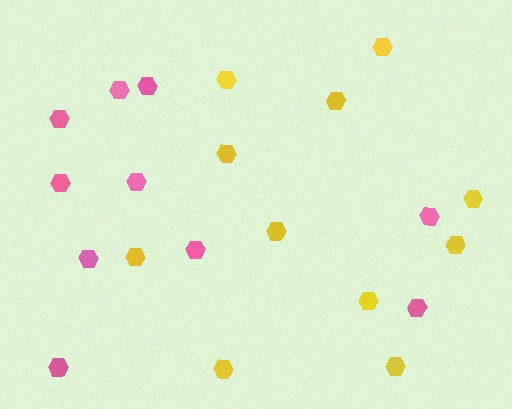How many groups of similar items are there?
There are 2 groups: one group of yellow hexagons (11) and one group of pink hexagons (10).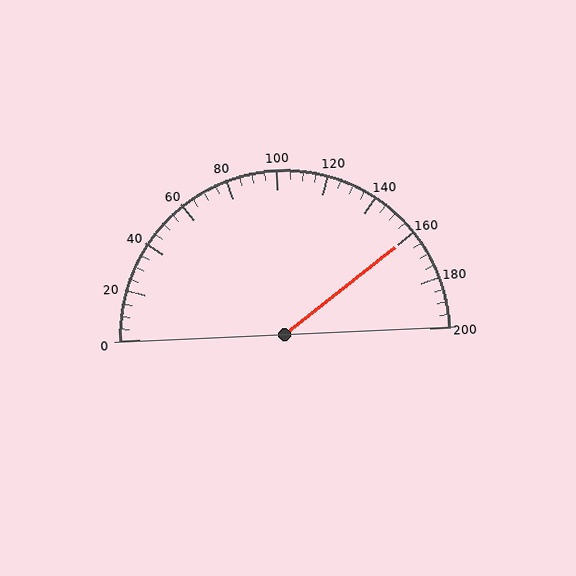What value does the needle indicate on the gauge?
The needle indicates approximately 160.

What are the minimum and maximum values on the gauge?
The gauge ranges from 0 to 200.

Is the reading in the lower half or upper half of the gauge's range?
The reading is in the upper half of the range (0 to 200).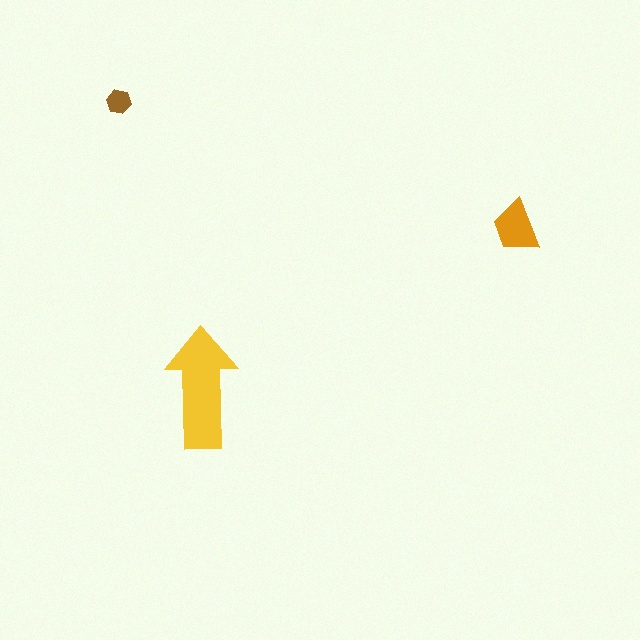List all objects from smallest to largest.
The brown hexagon, the orange trapezoid, the yellow arrow.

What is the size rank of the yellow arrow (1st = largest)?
1st.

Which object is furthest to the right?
The orange trapezoid is rightmost.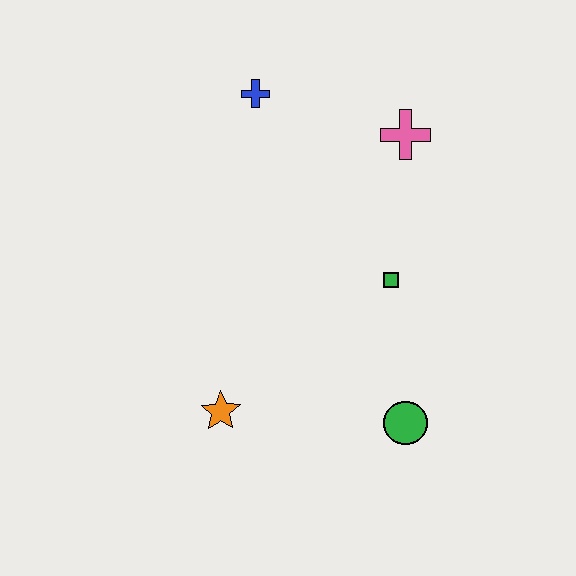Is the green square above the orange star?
Yes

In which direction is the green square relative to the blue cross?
The green square is below the blue cross.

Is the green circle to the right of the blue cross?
Yes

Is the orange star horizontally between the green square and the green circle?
No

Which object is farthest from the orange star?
The pink cross is farthest from the orange star.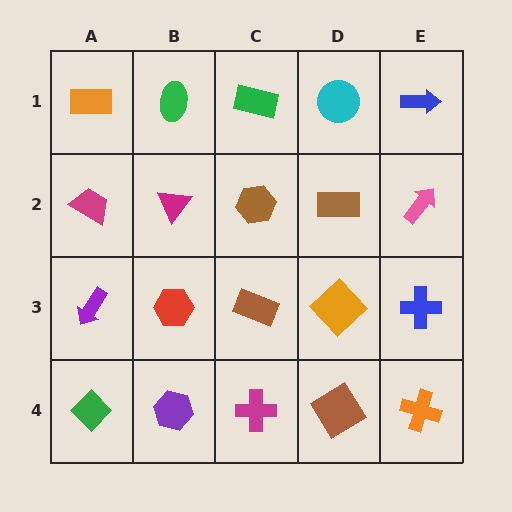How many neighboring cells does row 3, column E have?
3.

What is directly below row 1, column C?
A brown hexagon.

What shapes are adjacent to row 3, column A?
A magenta trapezoid (row 2, column A), a green diamond (row 4, column A), a red hexagon (row 3, column B).